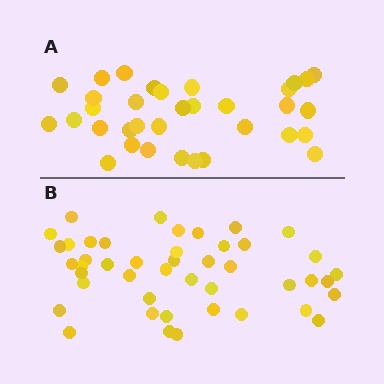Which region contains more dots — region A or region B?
Region B (the bottom region) has more dots.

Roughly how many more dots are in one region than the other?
Region B has roughly 12 or so more dots than region A.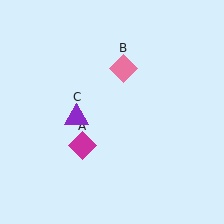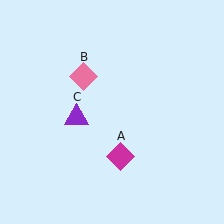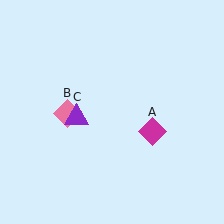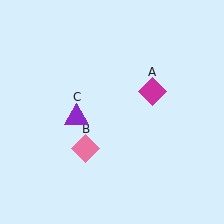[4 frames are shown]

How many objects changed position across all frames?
2 objects changed position: magenta diamond (object A), pink diamond (object B).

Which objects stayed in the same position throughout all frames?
Purple triangle (object C) remained stationary.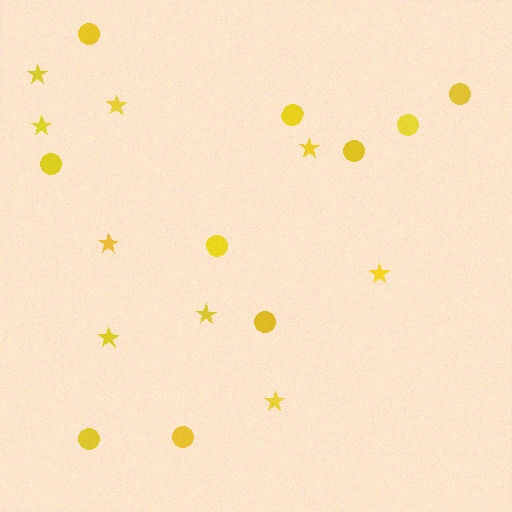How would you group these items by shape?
There are 2 groups: one group of circles (10) and one group of stars (9).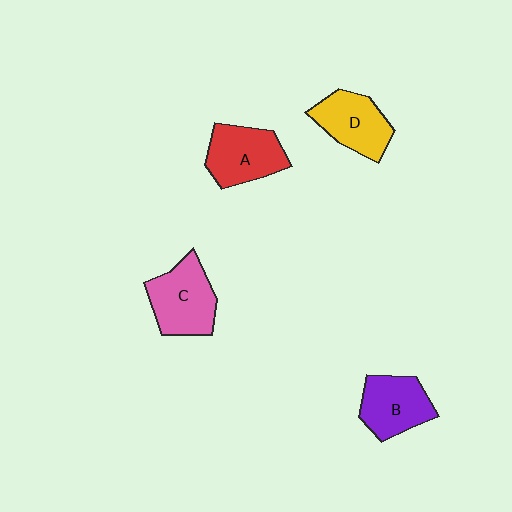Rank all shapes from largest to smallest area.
From largest to smallest: C (pink), A (red), B (purple), D (yellow).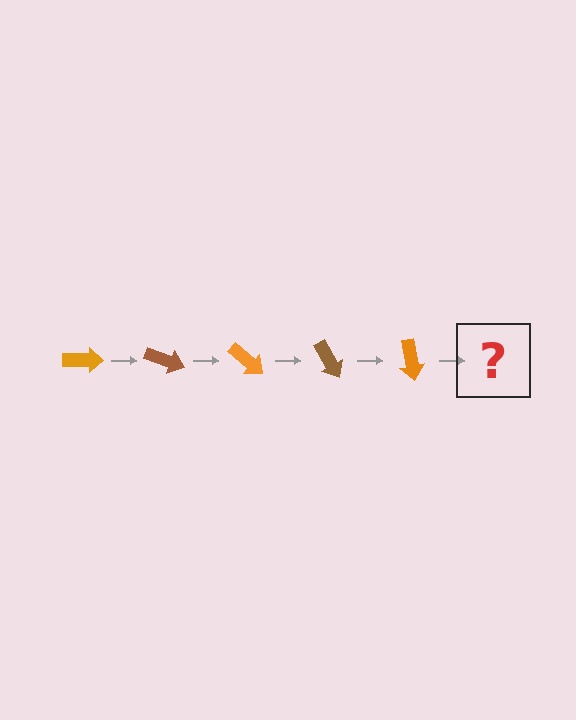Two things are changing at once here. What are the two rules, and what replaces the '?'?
The two rules are that it rotates 20 degrees each step and the color cycles through orange and brown. The '?' should be a brown arrow, rotated 100 degrees from the start.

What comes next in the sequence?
The next element should be a brown arrow, rotated 100 degrees from the start.